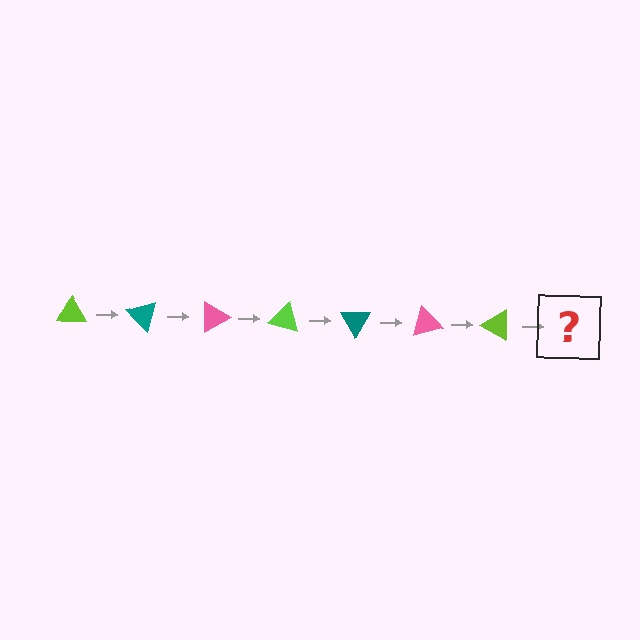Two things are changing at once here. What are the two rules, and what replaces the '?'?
The two rules are that it rotates 45 degrees each step and the color cycles through lime, teal, and pink. The '?' should be a teal triangle, rotated 315 degrees from the start.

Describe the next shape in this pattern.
It should be a teal triangle, rotated 315 degrees from the start.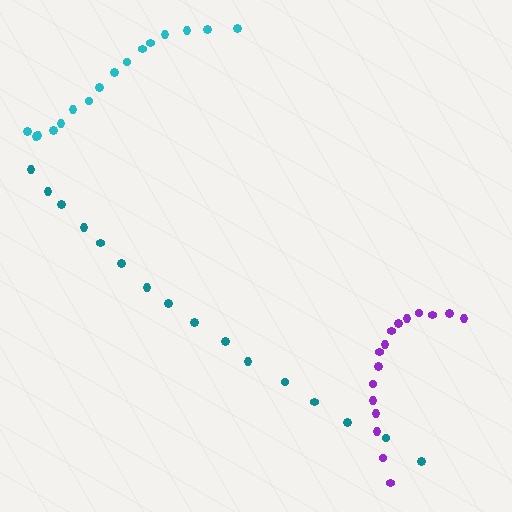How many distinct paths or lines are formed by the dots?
There are 3 distinct paths.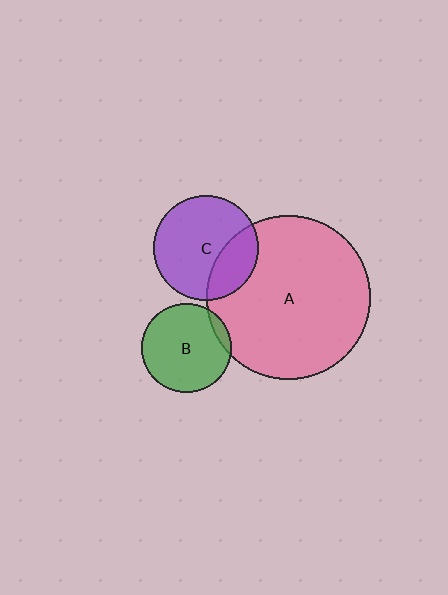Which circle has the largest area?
Circle A (pink).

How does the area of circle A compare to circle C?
Approximately 2.4 times.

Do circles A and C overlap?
Yes.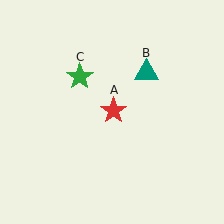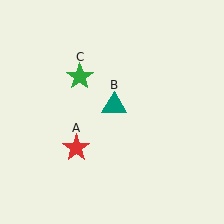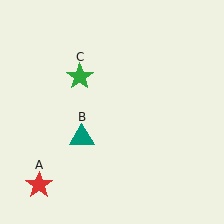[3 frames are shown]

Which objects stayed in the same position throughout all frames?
Green star (object C) remained stationary.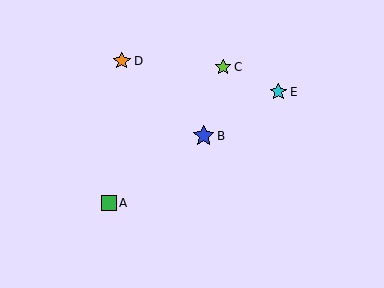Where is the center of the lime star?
The center of the lime star is at (223, 67).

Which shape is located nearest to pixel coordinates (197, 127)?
The blue star (labeled B) at (204, 136) is nearest to that location.